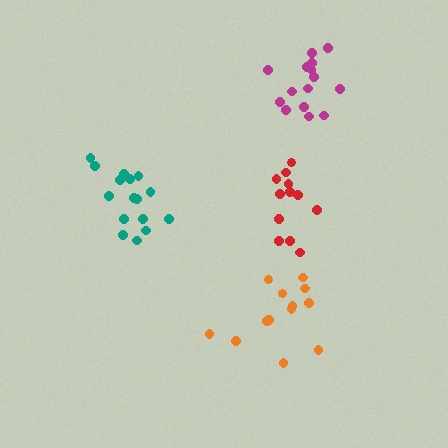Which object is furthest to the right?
The magenta cluster is rightmost.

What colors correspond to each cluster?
The clusters are colored: teal, orange, red, magenta.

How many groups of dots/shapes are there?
There are 4 groups.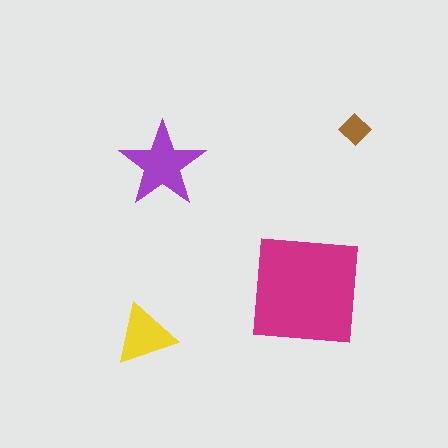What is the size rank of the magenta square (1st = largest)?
1st.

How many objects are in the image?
There are 4 objects in the image.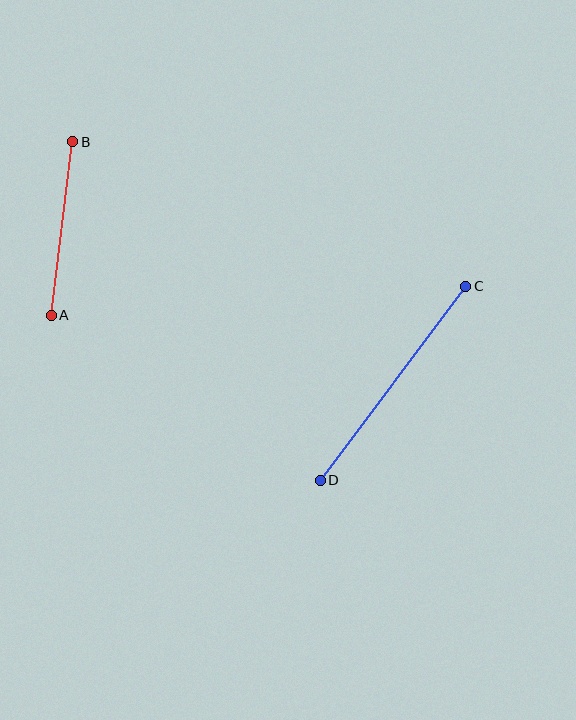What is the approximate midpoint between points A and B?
The midpoint is at approximately (62, 228) pixels.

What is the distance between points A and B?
The distance is approximately 175 pixels.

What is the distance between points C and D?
The distance is approximately 242 pixels.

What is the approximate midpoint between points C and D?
The midpoint is at approximately (393, 383) pixels.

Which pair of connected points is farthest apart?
Points C and D are farthest apart.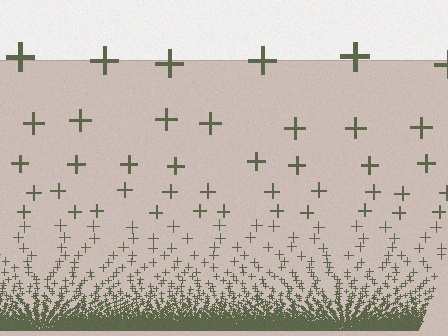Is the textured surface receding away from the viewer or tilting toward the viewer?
The surface appears to tilt toward the viewer. Texture elements get larger and sparser toward the top.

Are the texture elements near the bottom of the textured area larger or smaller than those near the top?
Smaller. The gradient is inverted — elements near the bottom are smaller and denser.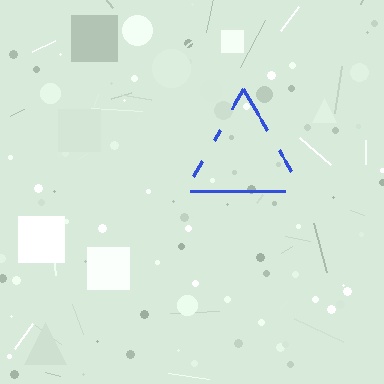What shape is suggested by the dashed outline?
The dashed outline suggests a triangle.